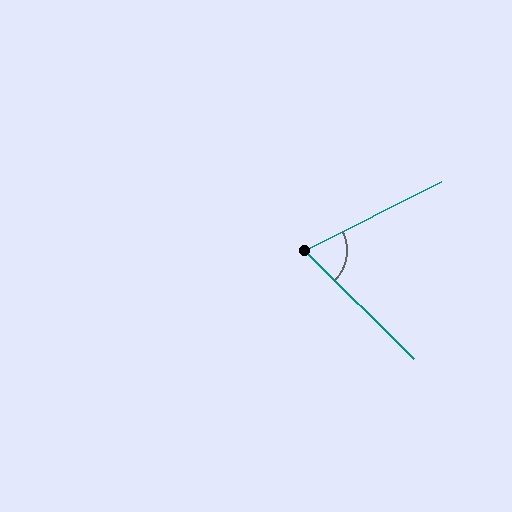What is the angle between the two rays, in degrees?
Approximately 71 degrees.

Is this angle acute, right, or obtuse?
It is acute.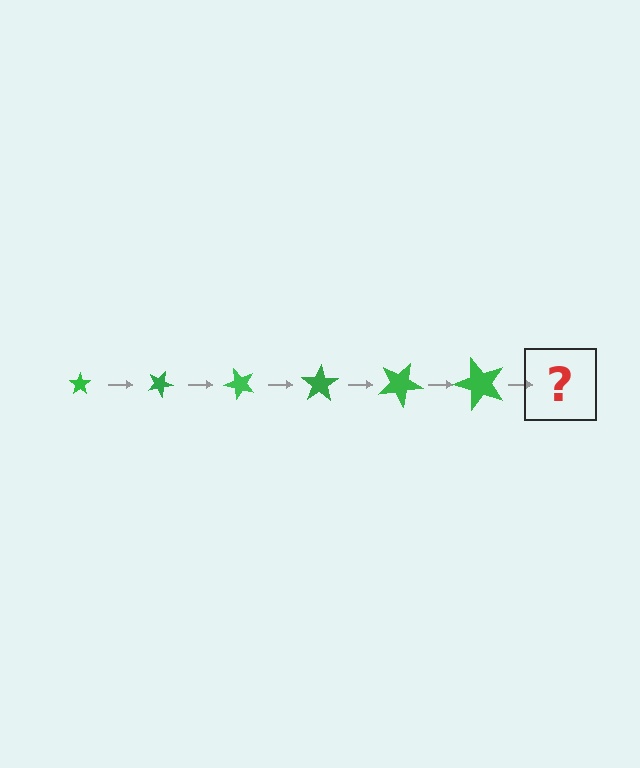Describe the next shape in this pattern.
It should be a star, larger than the previous one and rotated 150 degrees from the start.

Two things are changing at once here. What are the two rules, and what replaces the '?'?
The two rules are that the star grows larger each step and it rotates 25 degrees each step. The '?' should be a star, larger than the previous one and rotated 150 degrees from the start.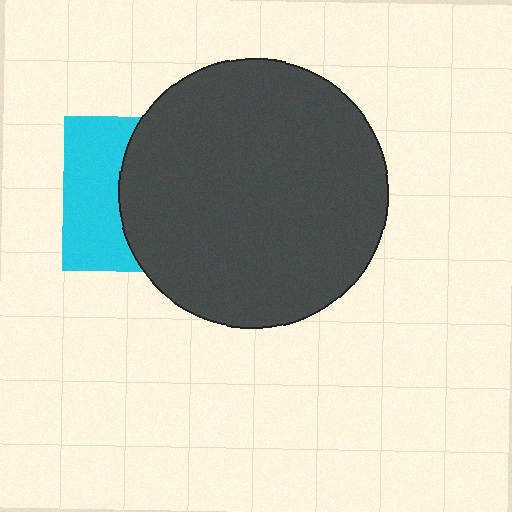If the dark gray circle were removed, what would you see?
You would see the complete cyan square.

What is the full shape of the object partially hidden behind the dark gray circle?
The partially hidden object is a cyan square.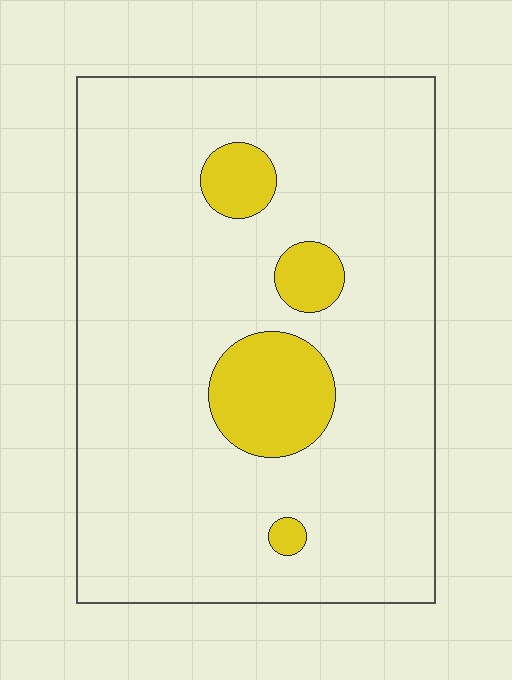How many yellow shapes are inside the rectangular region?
4.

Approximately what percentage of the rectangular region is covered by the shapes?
Approximately 10%.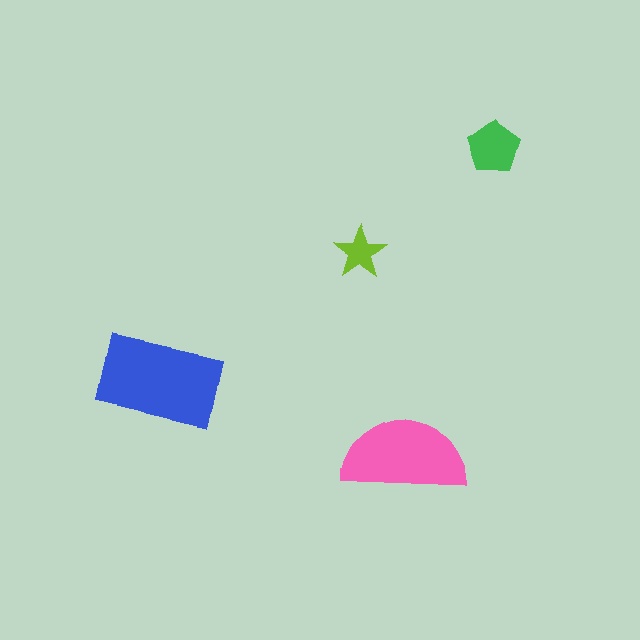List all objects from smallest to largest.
The lime star, the green pentagon, the pink semicircle, the blue rectangle.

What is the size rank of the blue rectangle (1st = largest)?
1st.